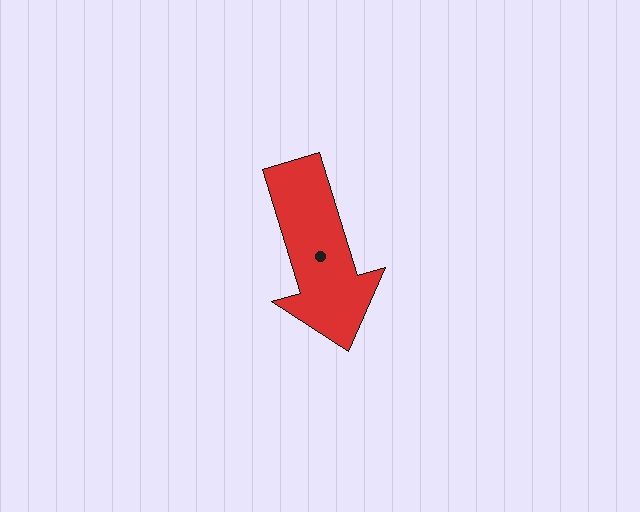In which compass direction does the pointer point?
South.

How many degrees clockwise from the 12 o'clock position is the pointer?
Approximately 163 degrees.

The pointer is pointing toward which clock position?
Roughly 5 o'clock.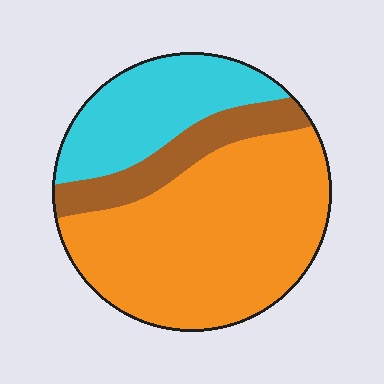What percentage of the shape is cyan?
Cyan covers about 25% of the shape.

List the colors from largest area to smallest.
From largest to smallest: orange, cyan, brown.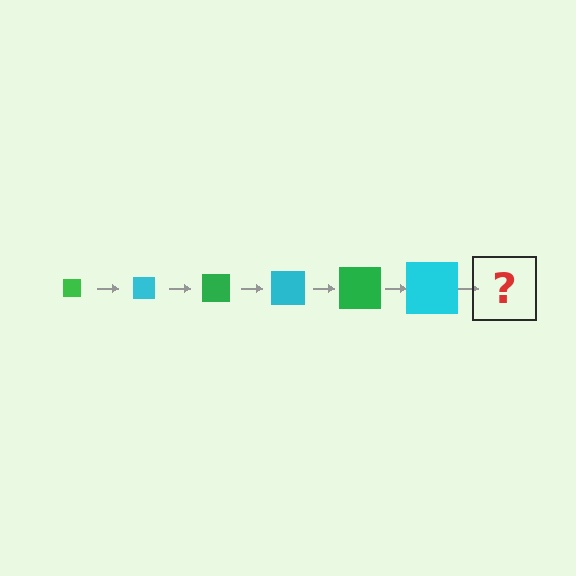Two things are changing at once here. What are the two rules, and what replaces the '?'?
The two rules are that the square grows larger each step and the color cycles through green and cyan. The '?' should be a green square, larger than the previous one.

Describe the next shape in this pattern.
It should be a green square, larger than the previous one.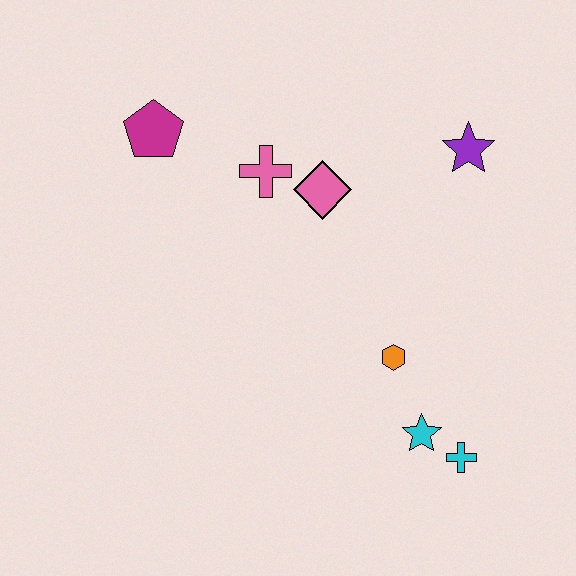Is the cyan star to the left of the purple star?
Yes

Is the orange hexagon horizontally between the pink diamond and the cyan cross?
Yes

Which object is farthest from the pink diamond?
The cyan cross is farthest from the pink diamond.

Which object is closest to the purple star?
The pink diamond is closest to the purple star.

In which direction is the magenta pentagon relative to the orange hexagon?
The magenta pentagon is to the left of the orange hexagon.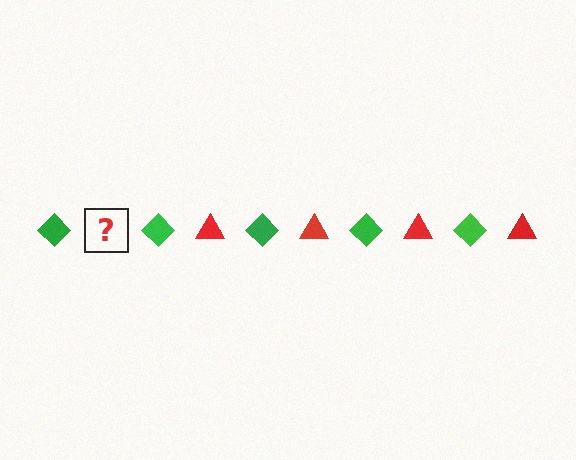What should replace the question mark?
The question mark should be replaced with a red triangle.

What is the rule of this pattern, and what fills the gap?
The rule is that the pattern alternates between green diamond and red triangle. The gap should be filled with a red triangle.